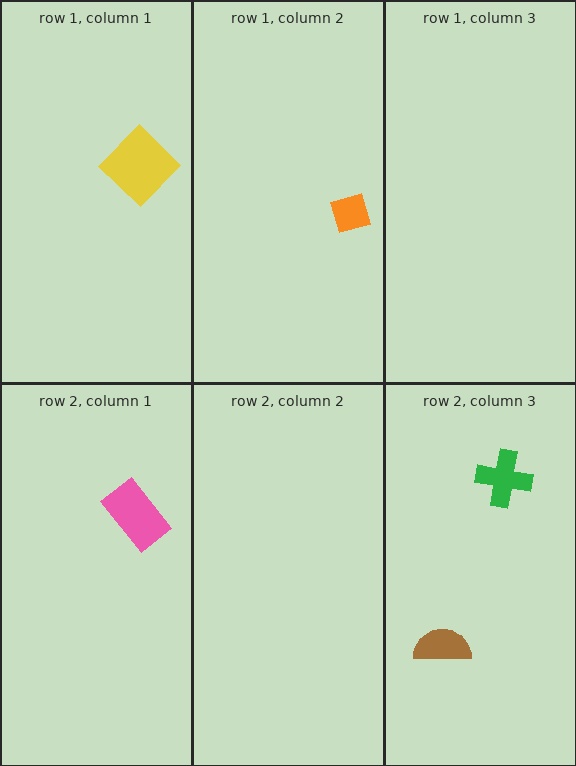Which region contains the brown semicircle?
The row 2, column 3 region.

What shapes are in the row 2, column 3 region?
The brown semicircle, the green cross.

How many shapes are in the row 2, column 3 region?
2.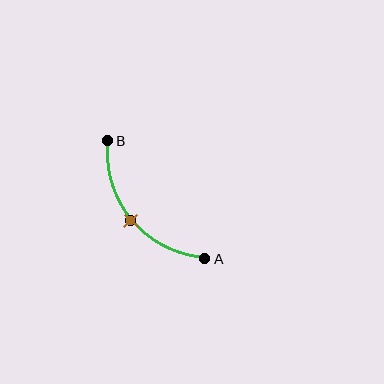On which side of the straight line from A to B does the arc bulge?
The arc bulges below and to the left of the straight line connecting A and B.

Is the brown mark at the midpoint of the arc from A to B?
Yes. The brown mark lies on the arc at equal arc-length from both A and B — it is the arc midpoint.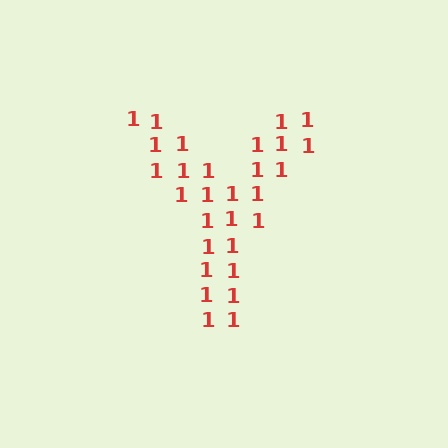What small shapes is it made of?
It is made of small digit 1's.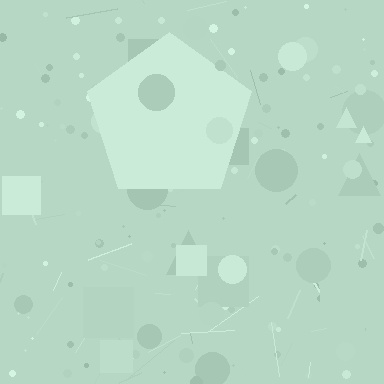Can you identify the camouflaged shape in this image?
The camouflaged shape is a pentagon.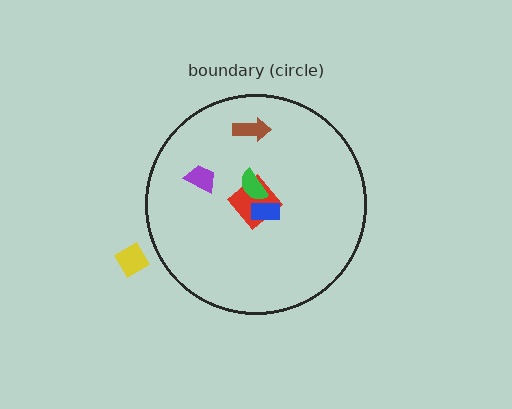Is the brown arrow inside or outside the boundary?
Inside.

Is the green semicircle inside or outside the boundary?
Inside.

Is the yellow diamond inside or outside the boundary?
Outside.